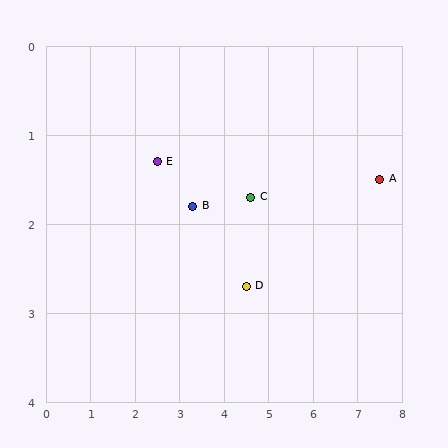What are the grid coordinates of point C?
Point C is at approximately (4.6, 1.7).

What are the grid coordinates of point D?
Point D is at approximately (4.5, 2.7).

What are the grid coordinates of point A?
Point A is at approximately (7.5, 1.5).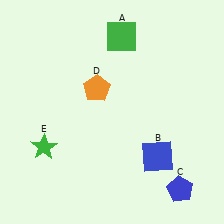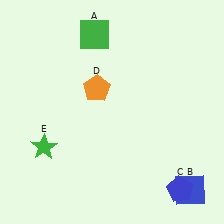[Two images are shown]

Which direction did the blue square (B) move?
The blue square (B) moved down.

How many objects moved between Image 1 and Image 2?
2 objects moved between the two images.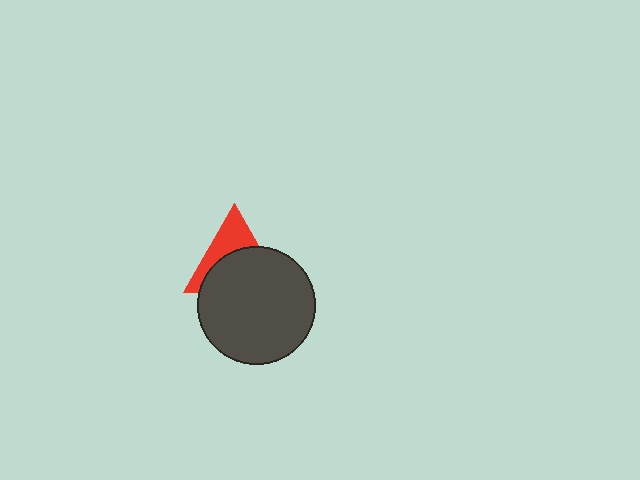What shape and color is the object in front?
The object in front is a dark gray circle.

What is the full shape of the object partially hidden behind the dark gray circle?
The partially hidden object is a red triangle.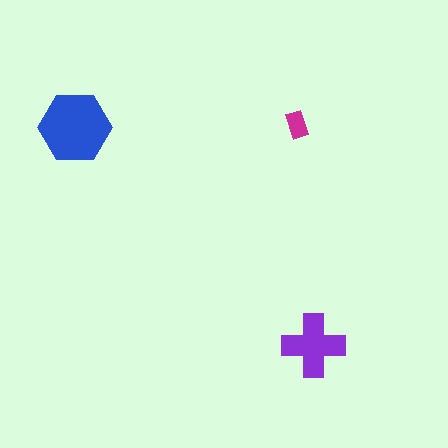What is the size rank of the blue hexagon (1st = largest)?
1st.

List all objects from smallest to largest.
The magenta rectangle, the purple cross, the blue hexagon.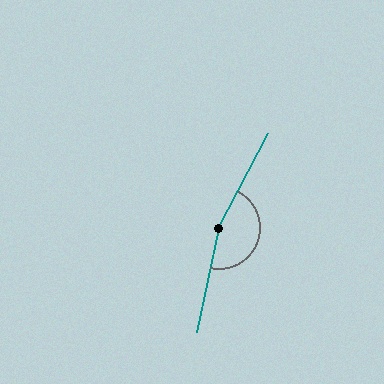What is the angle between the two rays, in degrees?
Approximately 164 degrees.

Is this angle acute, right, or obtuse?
It is obtuse.